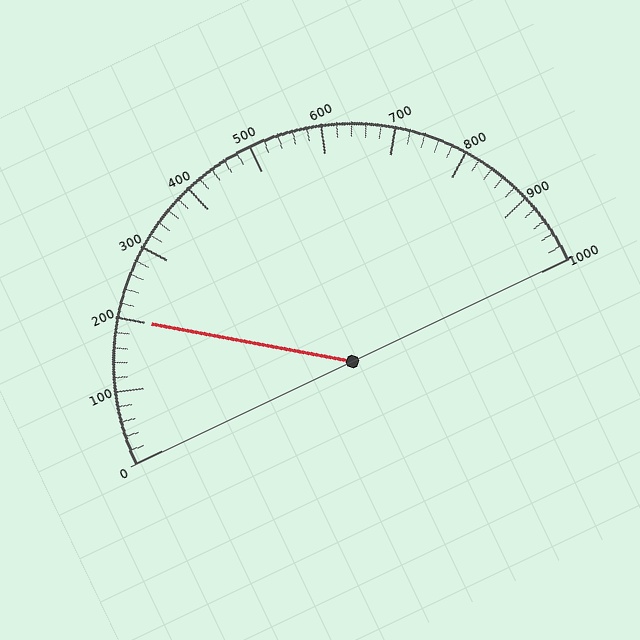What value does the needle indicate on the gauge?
The needle indicates approximately 200.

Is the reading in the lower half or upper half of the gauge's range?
The reading is in the lower half of the range (0 to 1000).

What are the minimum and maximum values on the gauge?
The gauge ranges from 0 to 1000.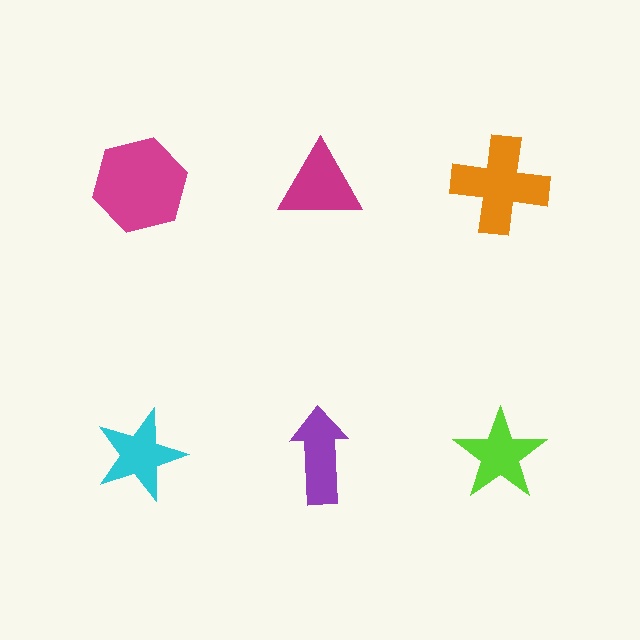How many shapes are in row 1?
3 shapes.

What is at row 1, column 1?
A magenta hexagon.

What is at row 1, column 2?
A magenta triangle.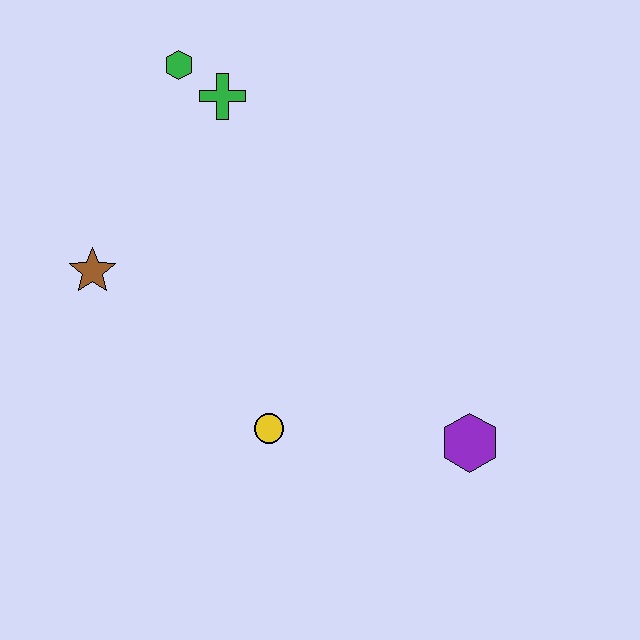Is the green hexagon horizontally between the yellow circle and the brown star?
Yes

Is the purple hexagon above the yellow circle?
No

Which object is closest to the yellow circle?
The purple hexagon is closest to the yellow circle.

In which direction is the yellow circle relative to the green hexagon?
The yellow circle is below the green hexagon.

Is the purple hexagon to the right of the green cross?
Yes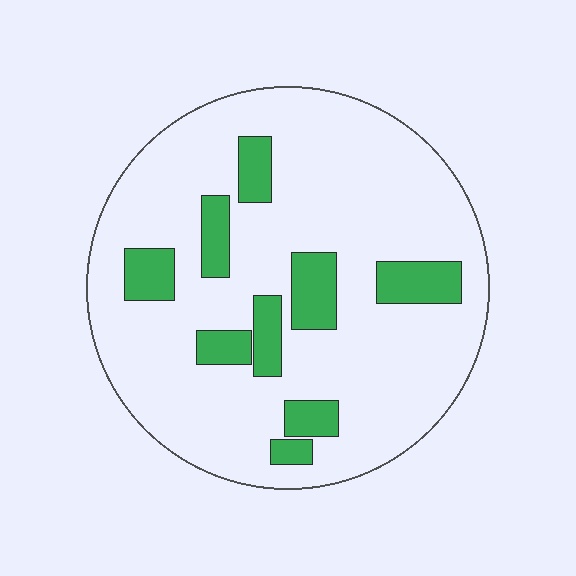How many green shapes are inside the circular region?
9.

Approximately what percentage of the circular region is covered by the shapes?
Approximately 15%.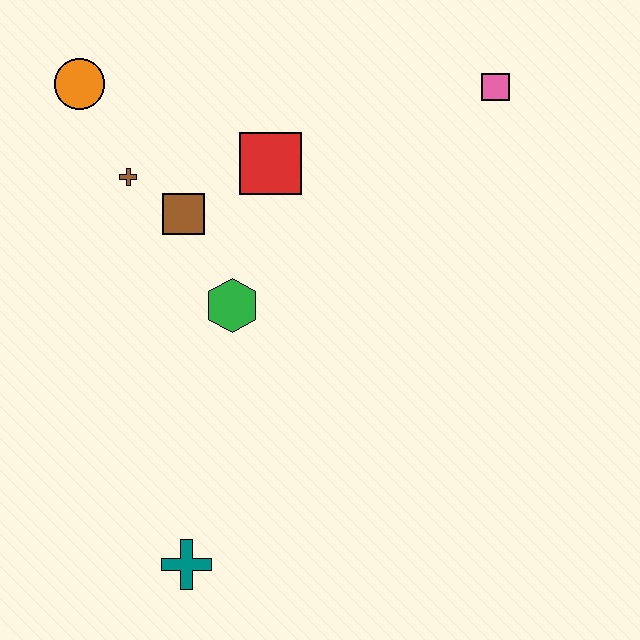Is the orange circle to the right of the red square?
No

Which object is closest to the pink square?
The red square is closest to the pink square.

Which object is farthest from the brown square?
The teal cross is farthest from the brown square.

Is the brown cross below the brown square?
No